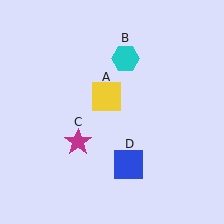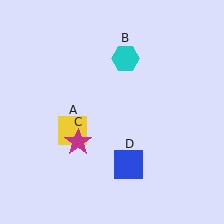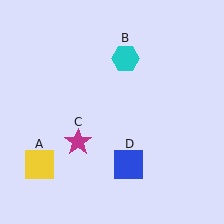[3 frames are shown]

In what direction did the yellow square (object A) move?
The yellow square (object A) moved down and to the left.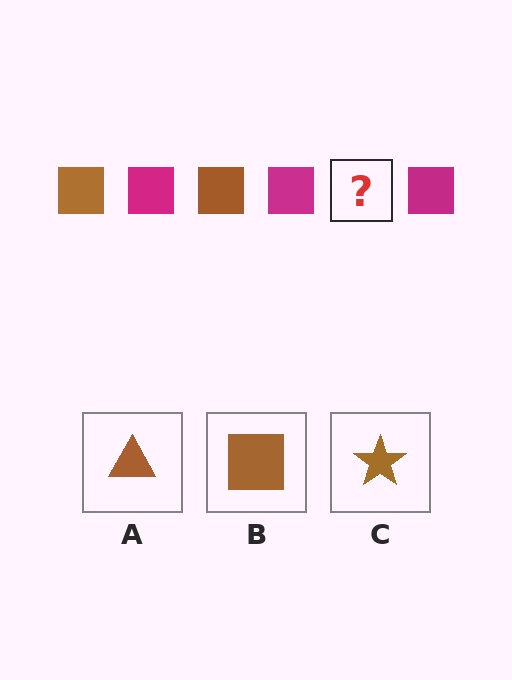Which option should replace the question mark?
Option B.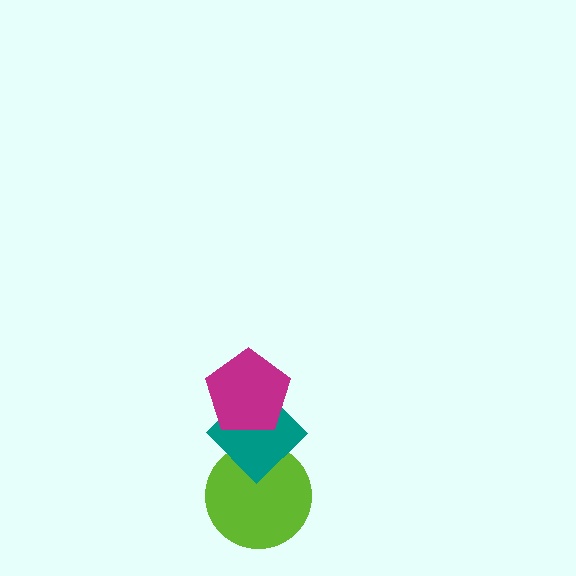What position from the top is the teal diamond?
The teal diamond is 2nd from the top.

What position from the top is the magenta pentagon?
The magenta pentagon is 1st from the top.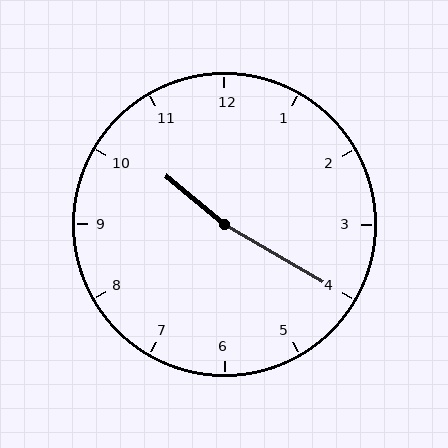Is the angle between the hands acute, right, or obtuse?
It is obtuse.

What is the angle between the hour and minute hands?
Approximately 170 degrees.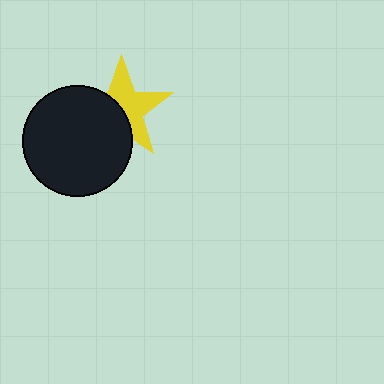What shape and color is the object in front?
The object in front is a black circle.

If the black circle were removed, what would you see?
You would see the complete yellow star.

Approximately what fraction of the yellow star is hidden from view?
Roughly 45% of the yellow star is hidden behind the black circle.